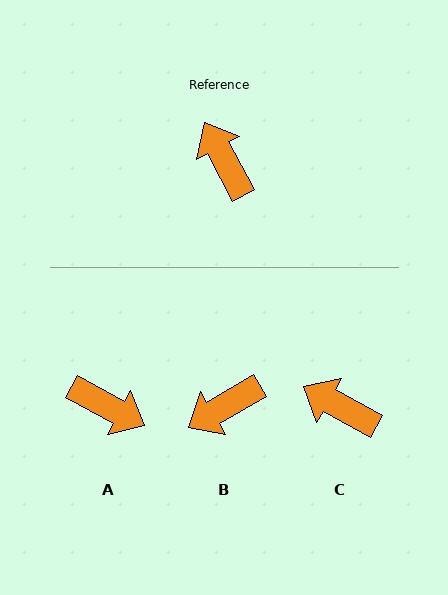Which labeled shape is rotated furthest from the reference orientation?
A, about 147 degrees away.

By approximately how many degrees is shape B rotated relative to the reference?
Approximately 92 degrees counter-clockwise.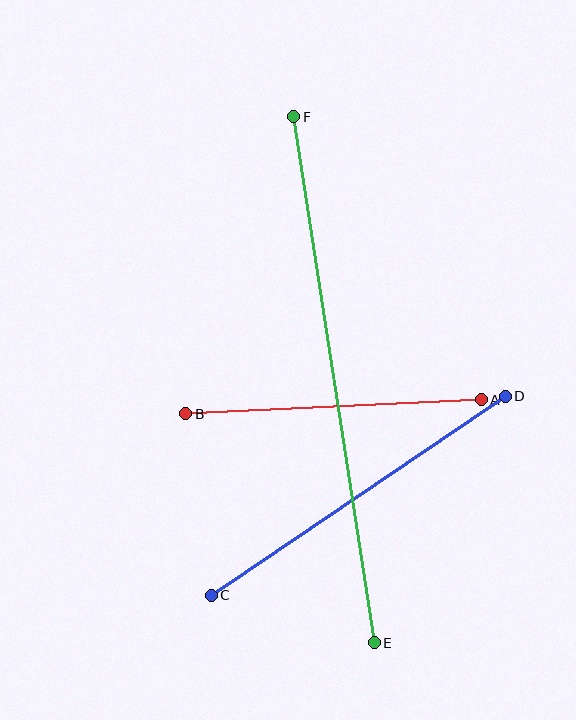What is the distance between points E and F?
The distance is approximately 532 pixels.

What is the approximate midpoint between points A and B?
The midpoint is at approximately (333, 407) pixels.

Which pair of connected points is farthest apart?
Points E and F are farthest apart.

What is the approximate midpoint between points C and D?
The midpoint is at approximately (358, 496) pixels.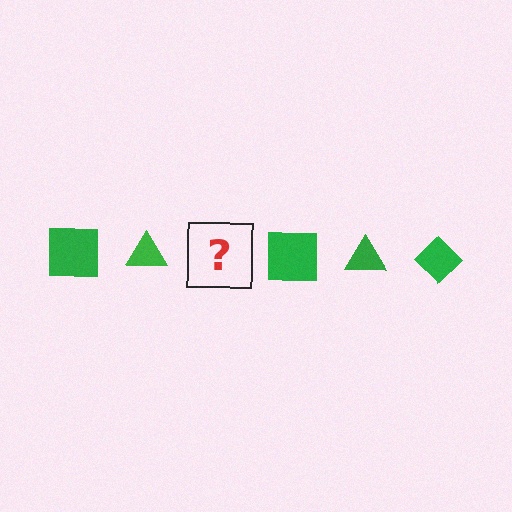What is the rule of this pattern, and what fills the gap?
The rule is that the pattern cycles through square, triangle, diamond shapes in green. The gap should be filled with a green diamond.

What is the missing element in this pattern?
The missing element is a green diamond.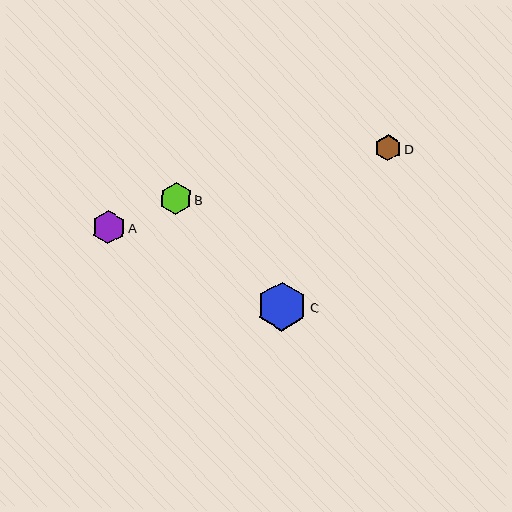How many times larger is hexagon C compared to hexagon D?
Hexagon C is approximately 1.9 times the size of hexagon D.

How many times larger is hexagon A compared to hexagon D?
Hexagon A is approximately 1.3 times the size of hexagon D.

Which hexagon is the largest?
Hexagon C is the largest with a size of approximately 49 pixels.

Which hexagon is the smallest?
Hexagon D is the smallest with a size of approximately 26 pixels.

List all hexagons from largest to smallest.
From largest to smallest: C, A, B, D.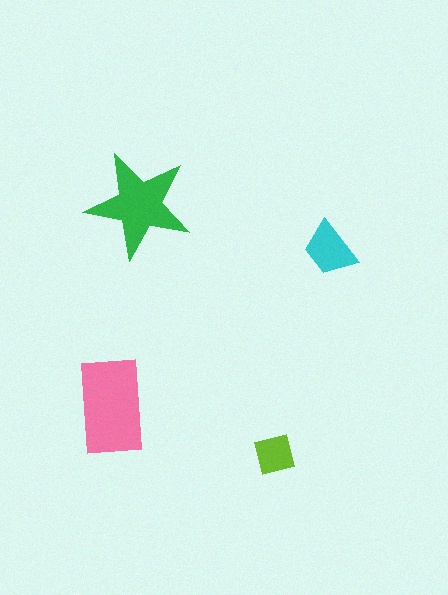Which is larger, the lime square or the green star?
The green star.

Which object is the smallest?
The lime square.